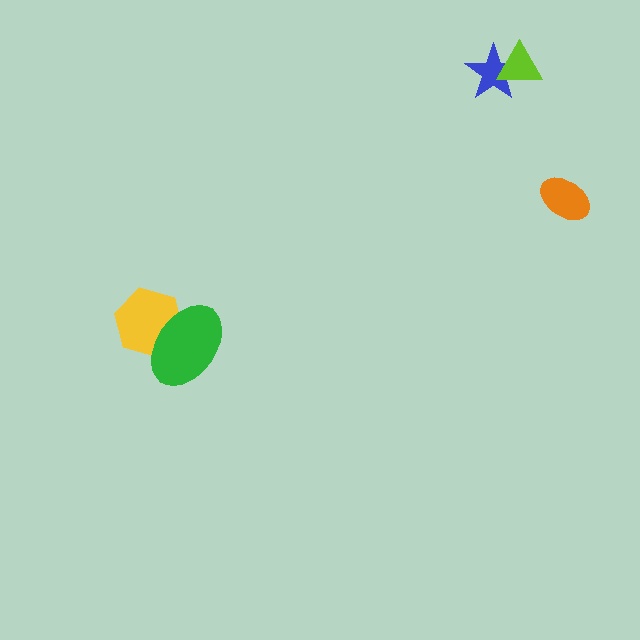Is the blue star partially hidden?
Yes, it is partially covered by another shape.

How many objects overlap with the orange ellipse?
0 objects overlap with the orange ellipse.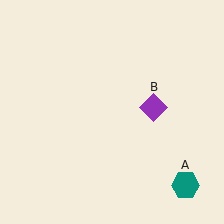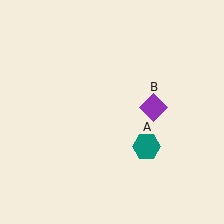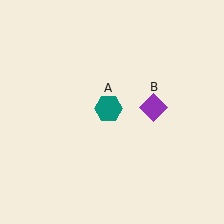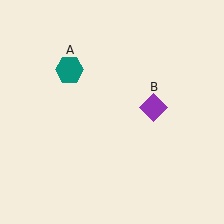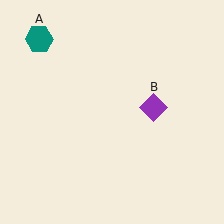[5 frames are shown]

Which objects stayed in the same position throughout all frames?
Purple diamond (object B) remained stationary.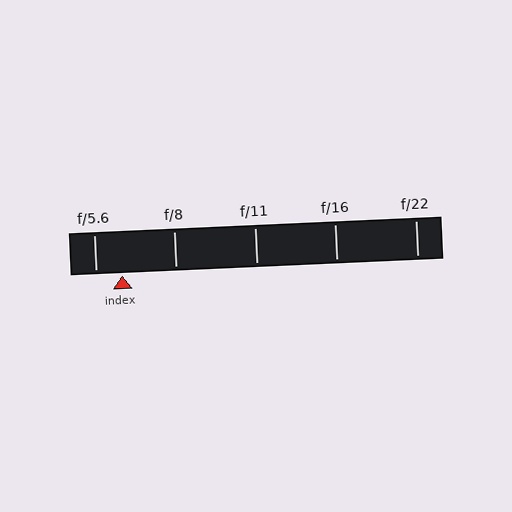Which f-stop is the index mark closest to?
The index mark is closest to f/5.6.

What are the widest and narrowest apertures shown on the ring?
The widest aperture shown is f/5.6 and the narrowest is f/22.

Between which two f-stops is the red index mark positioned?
The index mark is between f/5.6 and f/8.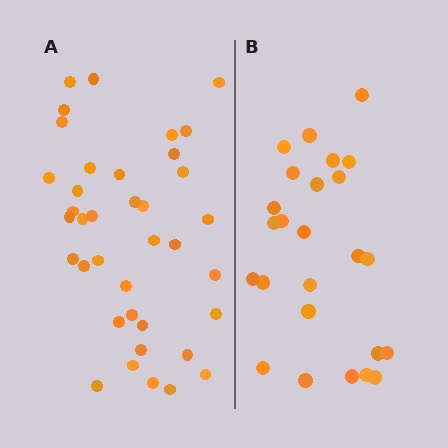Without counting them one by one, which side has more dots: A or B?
Region A (the left region) has more dots.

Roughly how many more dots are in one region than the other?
Region A has approximately 15 more dots than region B.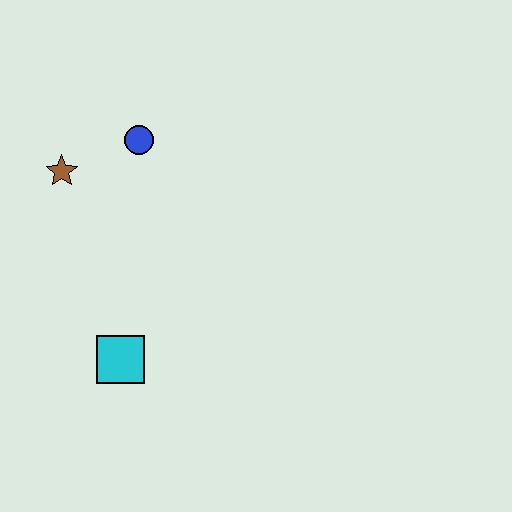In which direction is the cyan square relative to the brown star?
The cyan square is below the brown star.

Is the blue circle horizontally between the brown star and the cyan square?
No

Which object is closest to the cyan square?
The brown star is closest to the cyan square.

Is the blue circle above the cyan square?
Yes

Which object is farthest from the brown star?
The cyan square is farthest from the brown star.